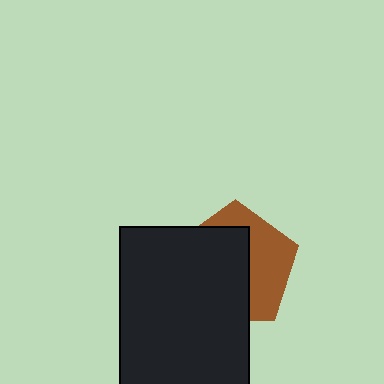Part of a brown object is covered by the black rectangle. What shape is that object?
It is a pentagon.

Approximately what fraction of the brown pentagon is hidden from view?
Roughly 58% of the brown pentagon is hidden behind the black rectangle.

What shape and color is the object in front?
The object in front is a black rectangle.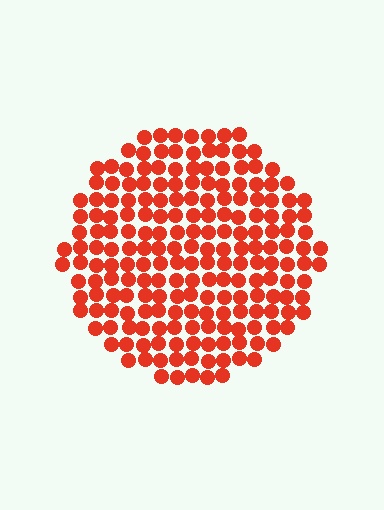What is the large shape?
The large shape is a circle.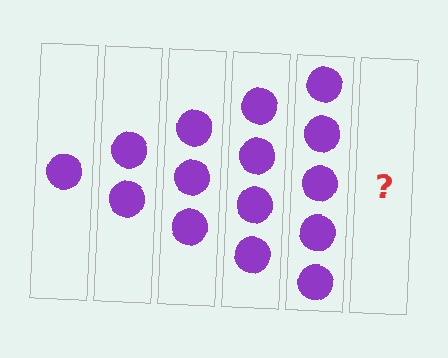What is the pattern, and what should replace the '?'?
The pattern is that each step adds one more circle. The '?' should be 6 circles.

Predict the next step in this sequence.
The next step is 6 circles.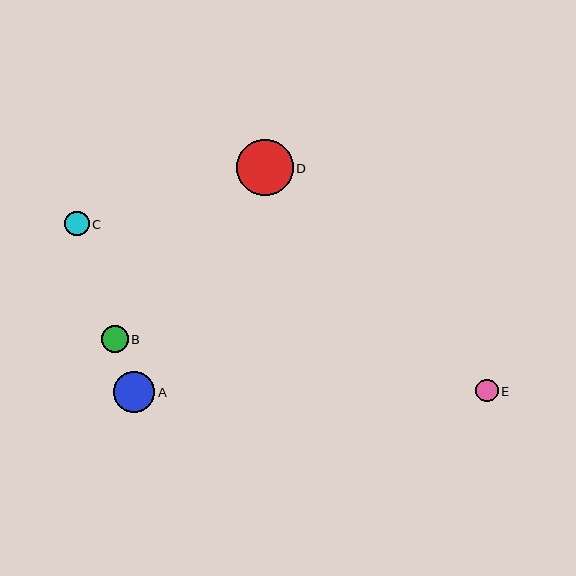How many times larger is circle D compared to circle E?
Circle D is approximately 2.5 times the size of circle E.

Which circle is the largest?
Circle D is the largest with a size of approximately 57 pixels.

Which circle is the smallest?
Circle E is the smallest with a size of approximately 23 pixels.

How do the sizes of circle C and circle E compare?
Circle C and circle E are approximately the same size.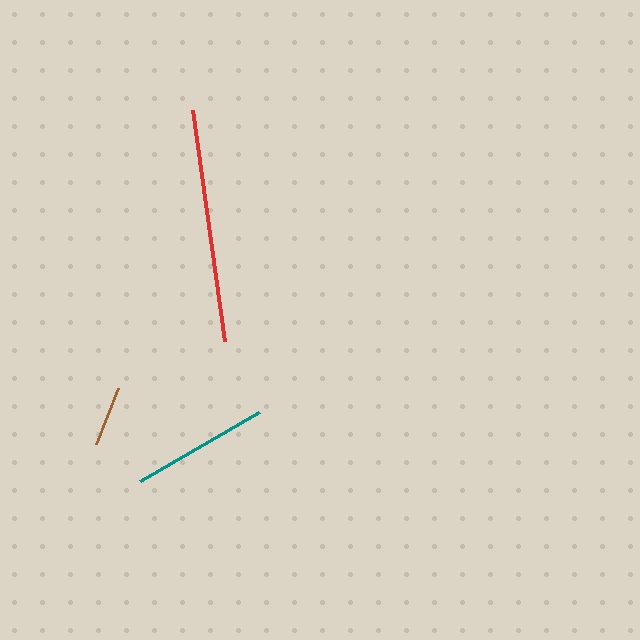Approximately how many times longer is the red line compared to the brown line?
The red line is approximately 3.9 times the length of the brown line.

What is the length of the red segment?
The red segment is approximately 234 pixels long.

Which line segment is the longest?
The red line is the longest at approximately 234 pixels.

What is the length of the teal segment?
The teal segment is approximately 138 pixels long.